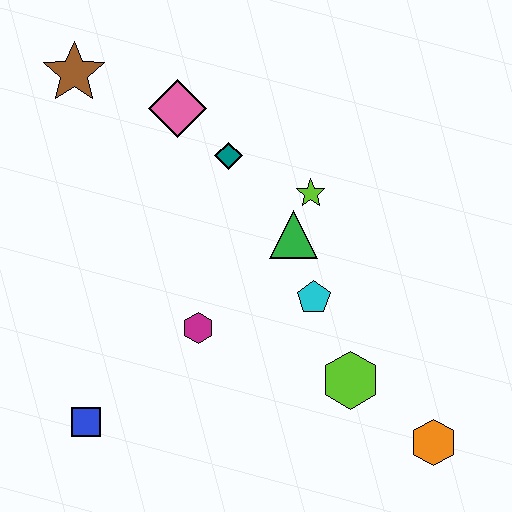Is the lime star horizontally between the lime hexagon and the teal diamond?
Yes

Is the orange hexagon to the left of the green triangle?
No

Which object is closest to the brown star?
The pink diamond is closest to the brown star.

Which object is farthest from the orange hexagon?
The brown star is farthest from the orange hexagon.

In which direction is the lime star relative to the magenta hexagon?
The lime star is above the magenta hexagon.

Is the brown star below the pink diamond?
No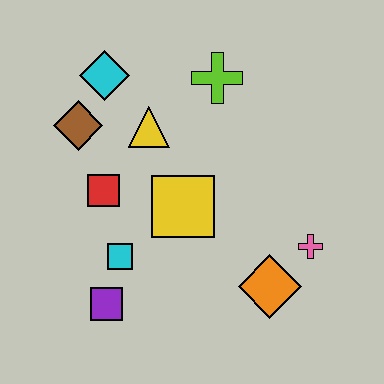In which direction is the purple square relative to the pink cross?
The purple square is to the left of the pink cross.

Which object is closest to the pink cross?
The orange diamond is closest to the pink cross.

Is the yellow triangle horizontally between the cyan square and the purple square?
No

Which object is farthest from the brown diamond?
The pink cross is farthest from the brown diamond.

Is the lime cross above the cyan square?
Yes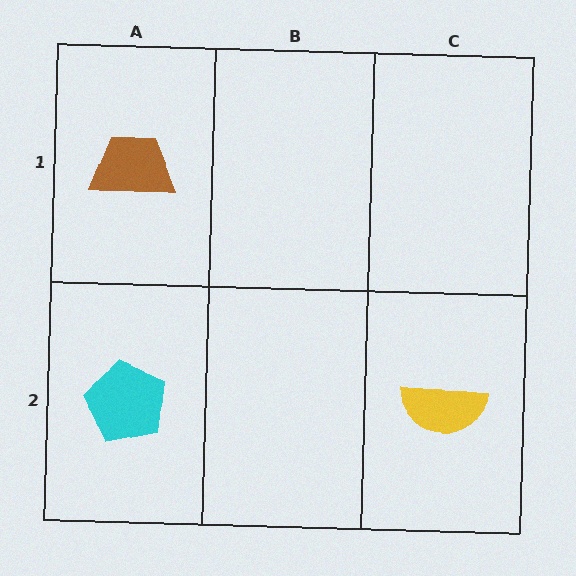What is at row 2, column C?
A yellow semicircle.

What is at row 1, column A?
A brown trapezoid.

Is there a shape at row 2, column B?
No, that cell is empty.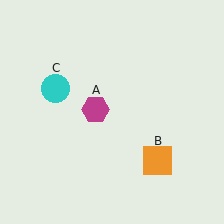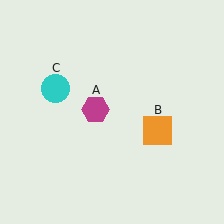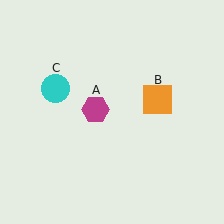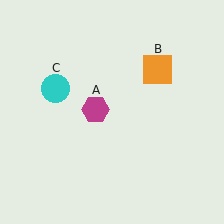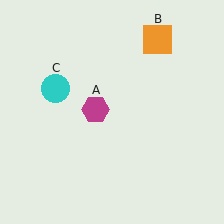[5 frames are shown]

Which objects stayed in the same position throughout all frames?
Magenta hexagon (object A) and cyan circle (object C) remained stationary.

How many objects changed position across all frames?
1 object changed position: orange square (object B).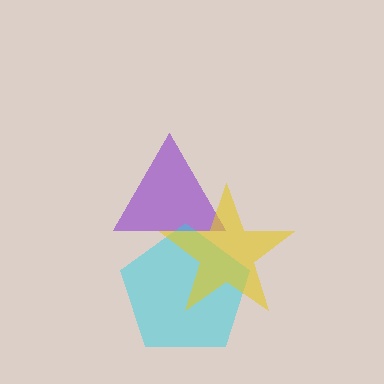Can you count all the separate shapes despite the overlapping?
Yes, there are 3 separate shapes.